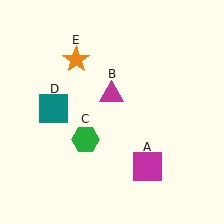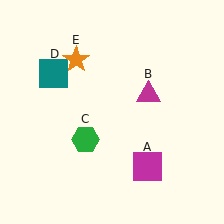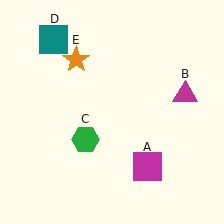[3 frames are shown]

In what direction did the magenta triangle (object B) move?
The magenta triangle (object B) moved right.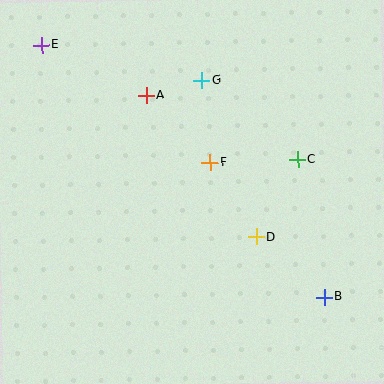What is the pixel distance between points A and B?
The distance between A and B is 269 pixels.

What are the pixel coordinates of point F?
Point F is at (210, 163).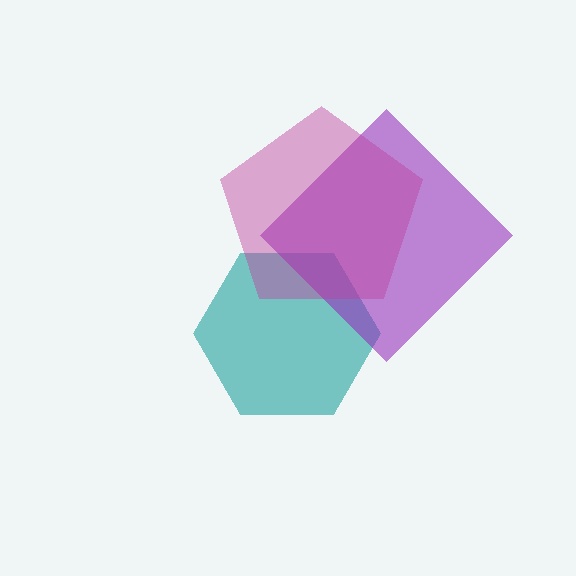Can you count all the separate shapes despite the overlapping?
Yes, there are 3 separate shapes.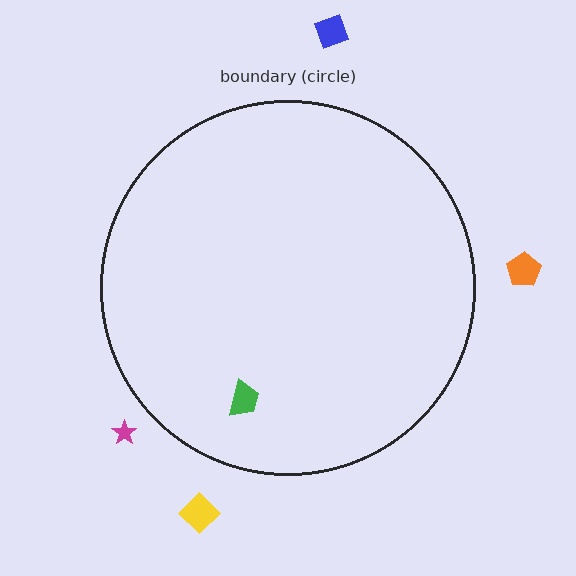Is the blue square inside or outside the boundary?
Outside.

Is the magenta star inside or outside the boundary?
Outside.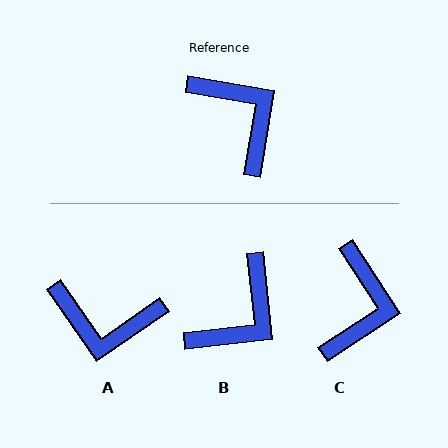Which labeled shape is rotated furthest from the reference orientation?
A, about 136 degrees away.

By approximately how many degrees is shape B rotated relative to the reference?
Approximately 74 degrees clockwise.